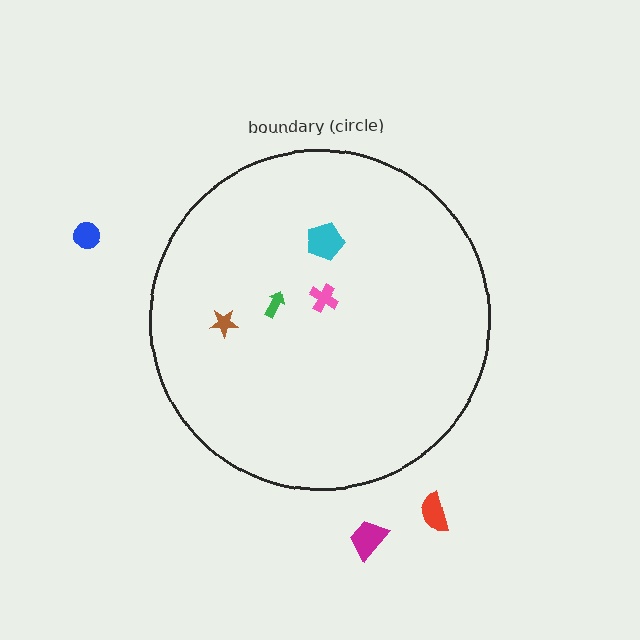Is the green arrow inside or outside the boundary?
Inside.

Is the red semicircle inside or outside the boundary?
Outside.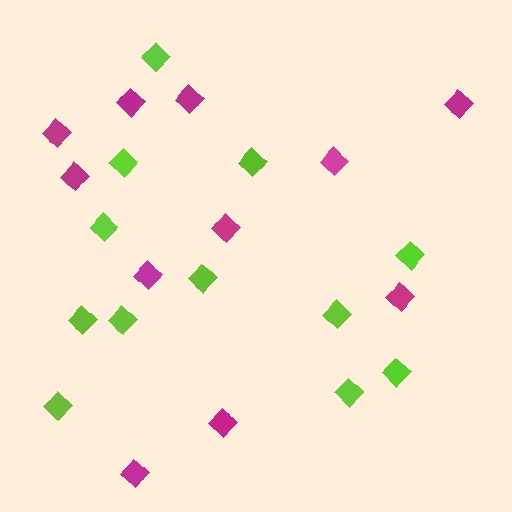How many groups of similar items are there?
There are 2 groups: one group of lime diamonds (12) and one group of magenta diamonds (11).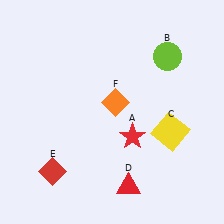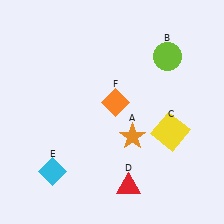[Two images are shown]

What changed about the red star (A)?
In Image 1, A is red. In Image 2, it changed to orange.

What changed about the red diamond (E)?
In Image 1, E is red. In Image 2, it changed to cyan.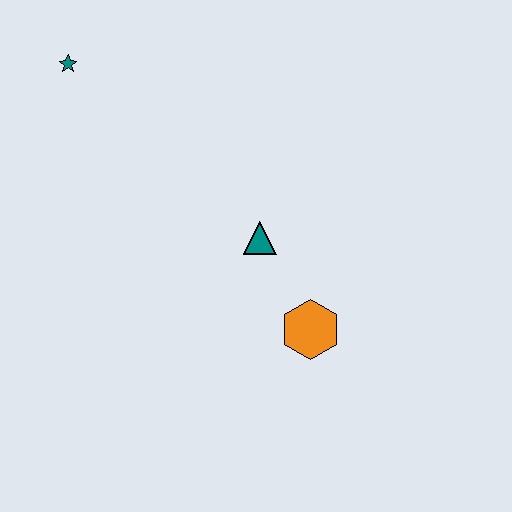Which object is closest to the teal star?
The teal triangle is closest to the teal star.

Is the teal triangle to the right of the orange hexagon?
No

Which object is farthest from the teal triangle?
The teal star is farthest from the teal triangle.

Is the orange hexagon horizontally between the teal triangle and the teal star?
No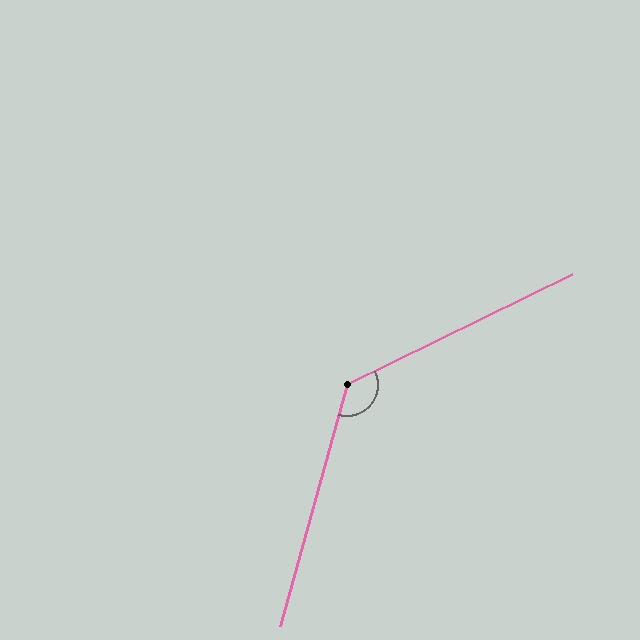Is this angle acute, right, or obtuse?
It is obtuse.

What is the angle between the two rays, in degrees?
Approximately 132 degrees.